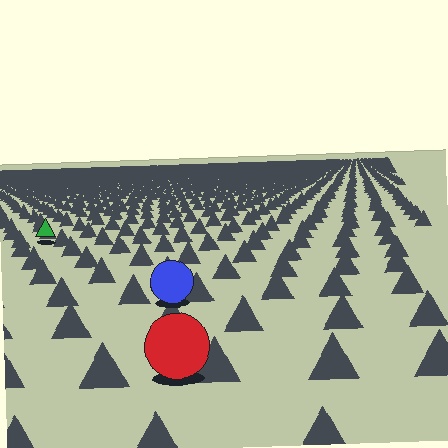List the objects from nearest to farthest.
From nearest to farthest: the red circle, the blue circle, the green triangle.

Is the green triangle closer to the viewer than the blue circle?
No. The blue circle is closer — you can tell from the texture gradient: the ground texture is coarser near it.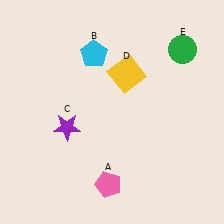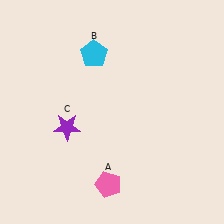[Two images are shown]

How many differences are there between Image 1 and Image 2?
There are 2 differences between the two images.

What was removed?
The green circle (E), the yellow square (D) were removed in Image 2.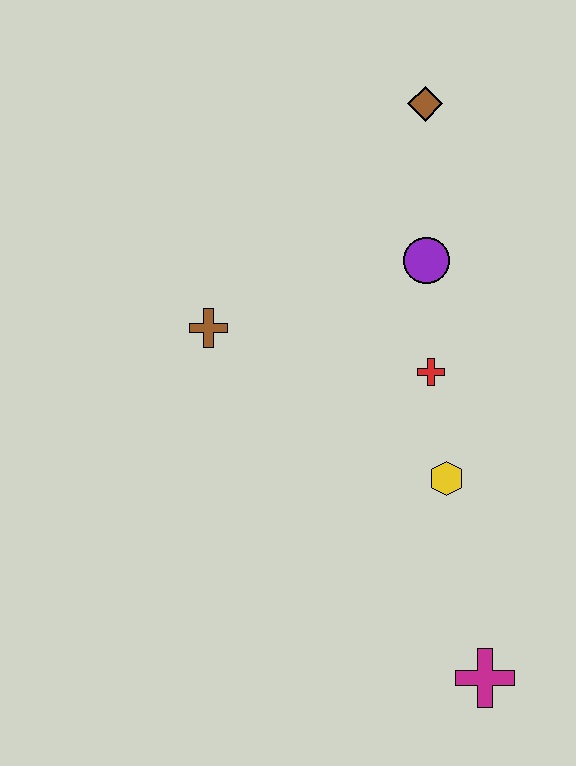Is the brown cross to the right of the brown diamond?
No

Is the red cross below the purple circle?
Yes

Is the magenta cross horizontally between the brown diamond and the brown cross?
No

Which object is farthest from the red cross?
The magenta cross is farthest from the red cross.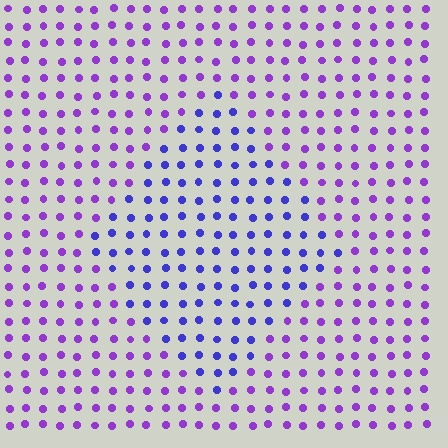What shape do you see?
I see a diamond.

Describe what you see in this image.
The image is filled with small purple elements in a uniform arrangement. A diamond-shaped region is visible where the elements are tinted to a slightly different hue, forming a subtle color boundary.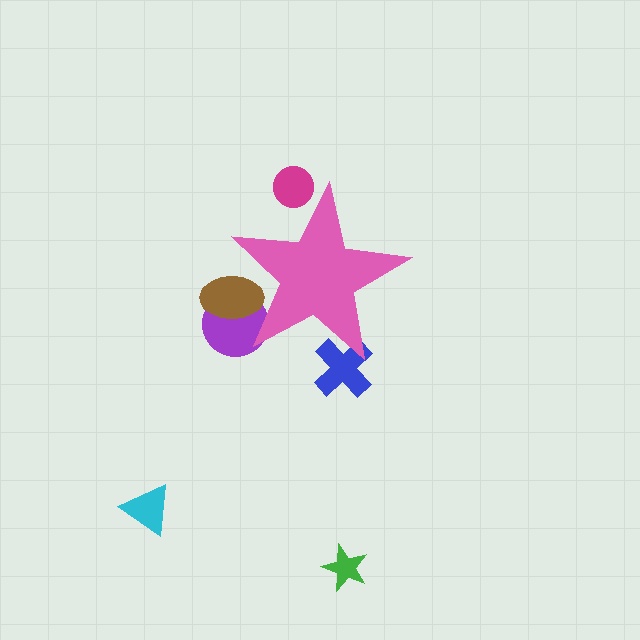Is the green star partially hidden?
No, the green star is fully visible.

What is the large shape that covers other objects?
A pink star.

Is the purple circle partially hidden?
Yes, the purple circle is partially hidden behind the pink star.